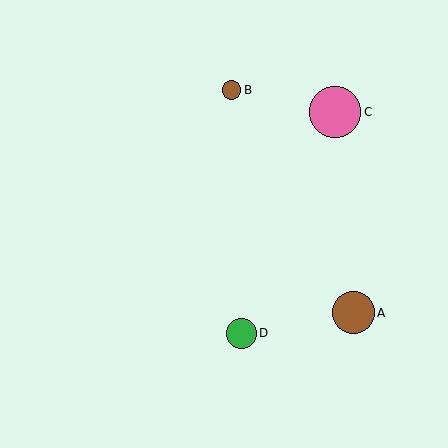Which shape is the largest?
The pink circle (labeled C) is the largest.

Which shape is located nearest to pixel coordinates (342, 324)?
The brown circle (labeled A) at (353, 313) is nearest to that location.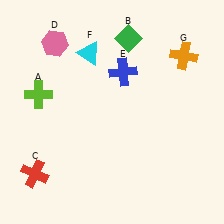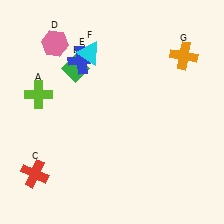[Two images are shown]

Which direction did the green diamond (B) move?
The green diamond (B) moved left.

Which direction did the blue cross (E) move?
The blue cross (E) moved left.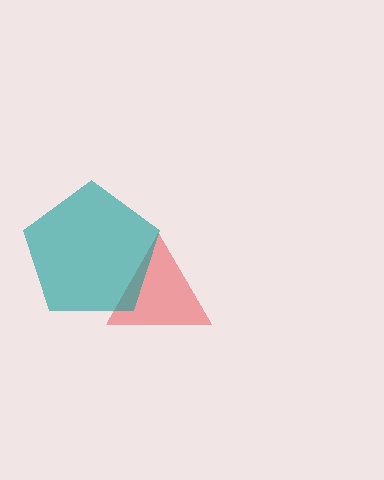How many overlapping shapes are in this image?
There are 2 overlapping shapes in the image.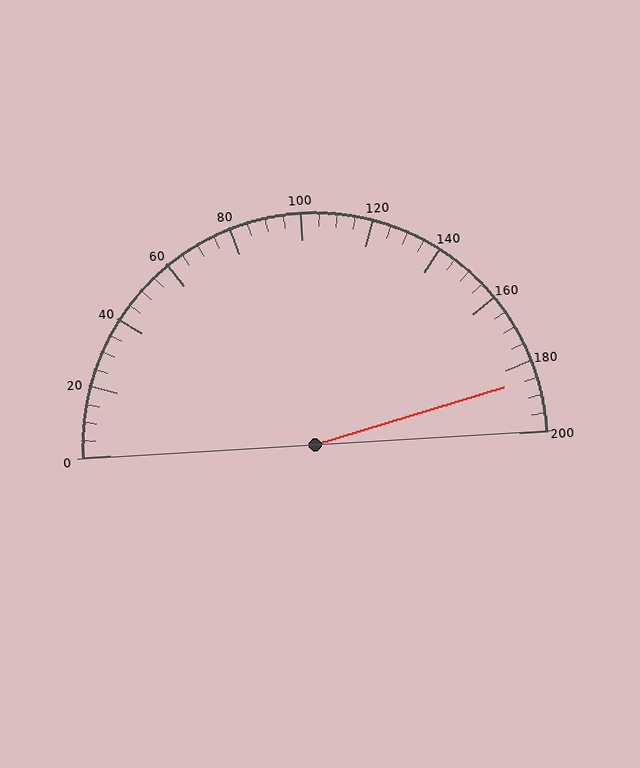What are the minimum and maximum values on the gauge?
The gauge ranges from 0 to 200.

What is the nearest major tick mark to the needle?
The nearest major tick mark is 180.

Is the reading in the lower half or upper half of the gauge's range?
The reading is in the upper half of the range (0 to 200).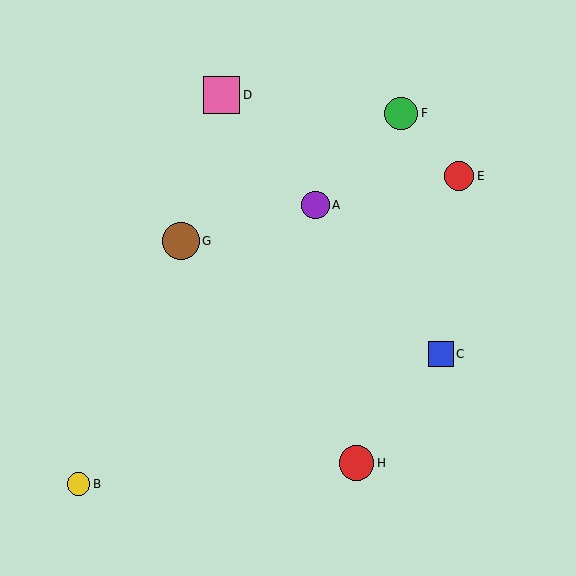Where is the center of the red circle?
The center of the red circle is at (459, 176).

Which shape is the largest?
The brown circle (labeled G) is the largest.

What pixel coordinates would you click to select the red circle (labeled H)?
Click at (357, 463) to select the red circle H.